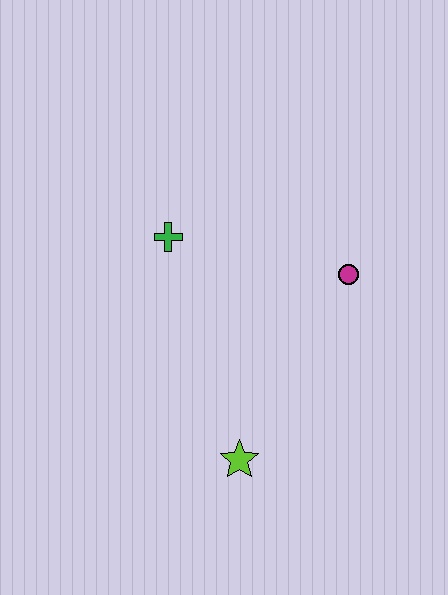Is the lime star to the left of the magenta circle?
Yes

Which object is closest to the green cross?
The magenta circle is closest to the green cross.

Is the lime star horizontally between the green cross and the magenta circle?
Yes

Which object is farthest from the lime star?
The green cross is farthest from the lime star.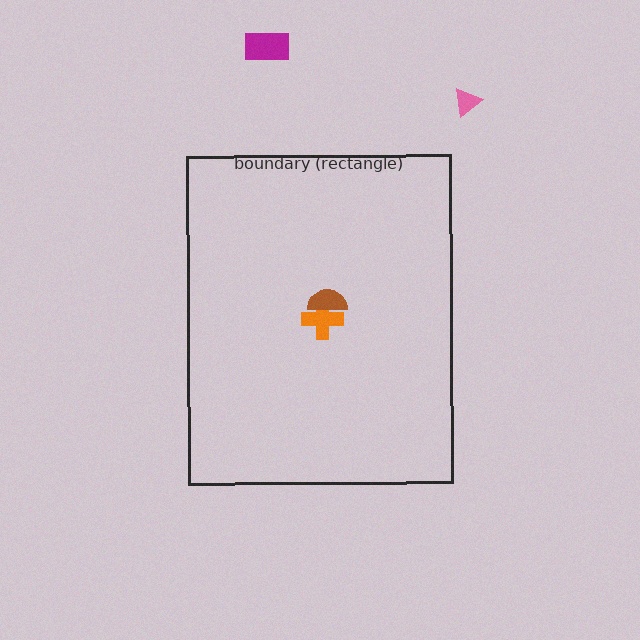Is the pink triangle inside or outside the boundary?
Outside.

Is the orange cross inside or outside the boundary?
Inside.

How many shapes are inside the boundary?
2 inside, 2 outside.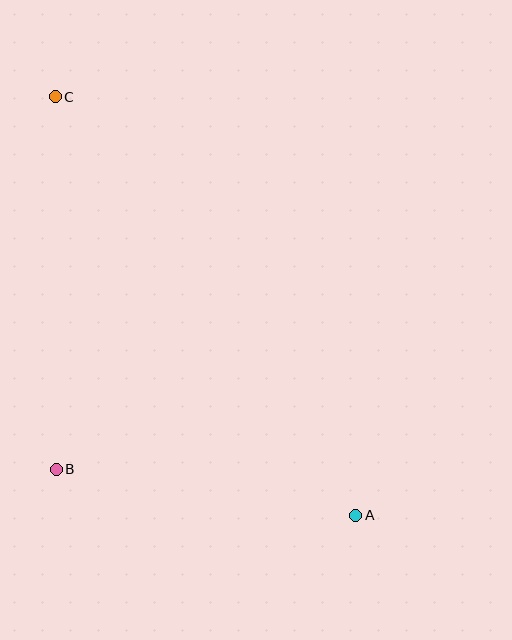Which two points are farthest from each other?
Points A and C are farthest from each other.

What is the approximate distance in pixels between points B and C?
The distance between B and C is approximately 373 pixels.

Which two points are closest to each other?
Points A and B are closest to each other.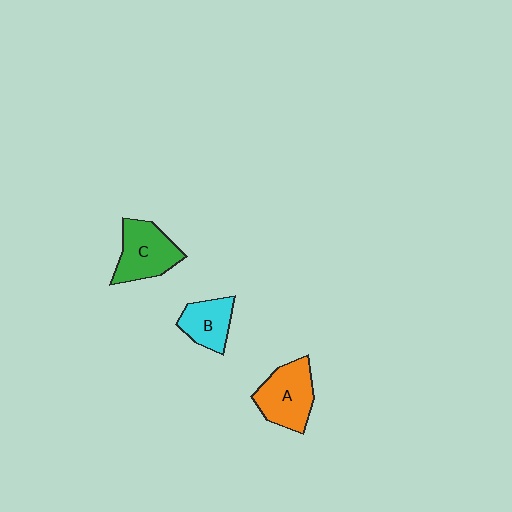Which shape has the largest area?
Shape A (orange).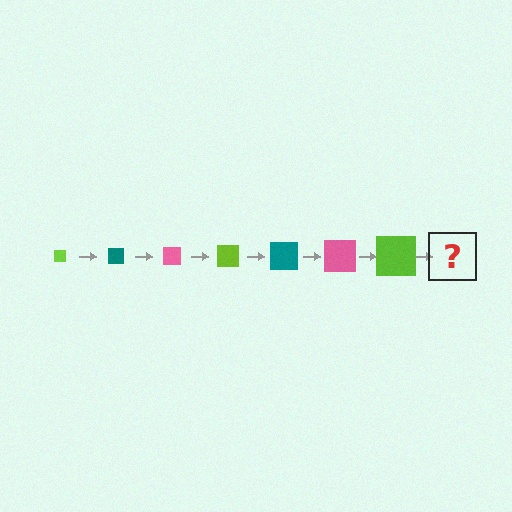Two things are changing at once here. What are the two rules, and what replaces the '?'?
The two rules are that the square grows larger each step and the color cycles through lime, teal, and pink. The '?' should be a teal square, larger than the previous one.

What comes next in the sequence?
The next element should be a teal square, larger than the previous one.